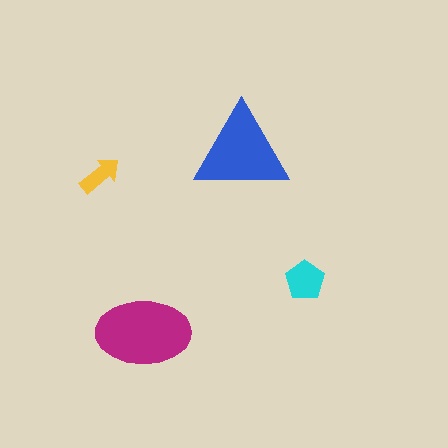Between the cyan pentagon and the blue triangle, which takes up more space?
The blue triangle.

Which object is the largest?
The magenta ellipse.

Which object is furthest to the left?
The yellow arrow is leftmost.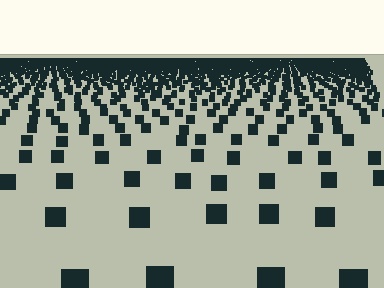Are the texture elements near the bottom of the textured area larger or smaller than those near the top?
Larger. Near the bottom, elements are closer to the viewer and appear at a bigger on-screen size.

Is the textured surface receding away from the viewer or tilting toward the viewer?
The surface is receding away from the viewer. Texture elements get smaller and denser toward the top.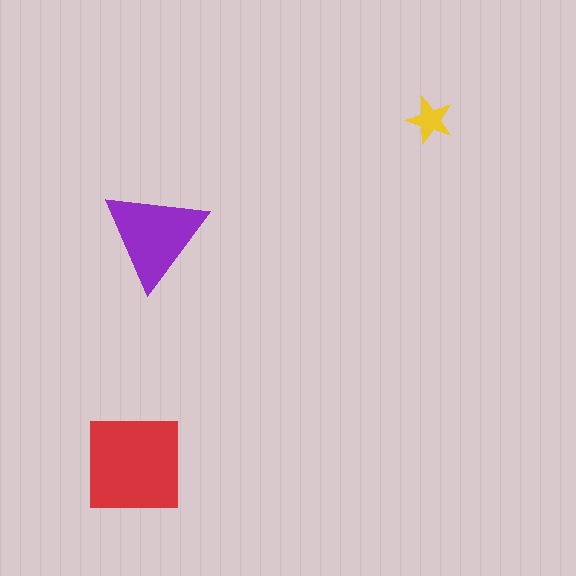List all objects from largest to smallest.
The red square, the purple triangle, the yellow star.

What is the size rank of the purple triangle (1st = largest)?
2nd.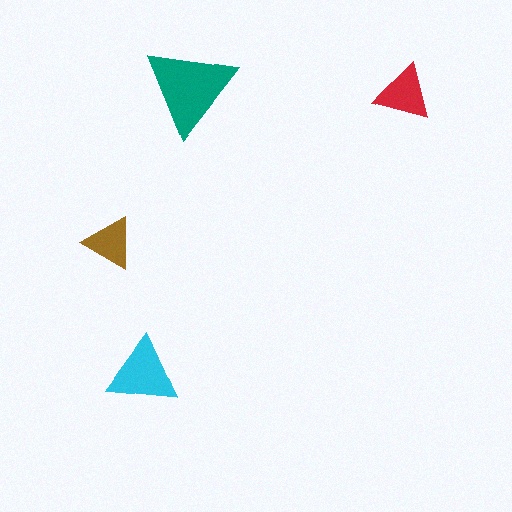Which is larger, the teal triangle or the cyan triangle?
The teal one.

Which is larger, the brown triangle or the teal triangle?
The teal one.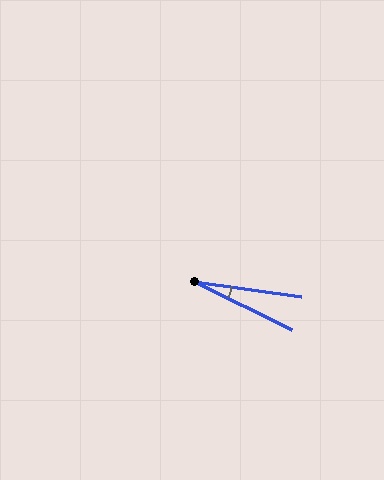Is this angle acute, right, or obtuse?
It is acute.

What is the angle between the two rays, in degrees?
Approximately 19 degrees.